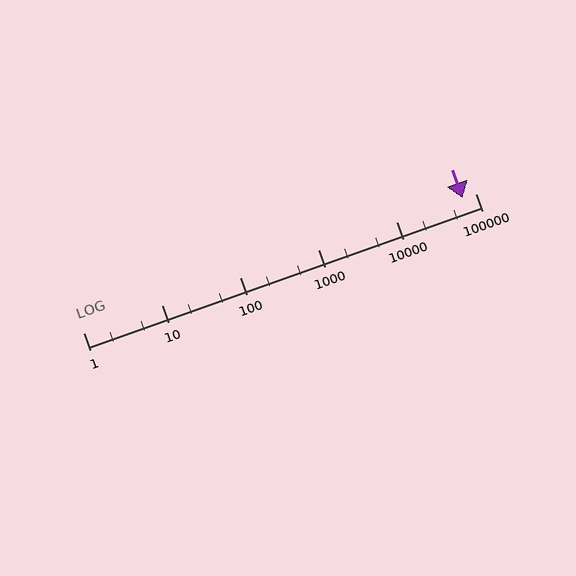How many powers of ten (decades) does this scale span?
The scale spans 5 decades, from 1 to 100000.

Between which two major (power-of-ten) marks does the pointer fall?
The pointer is between 10000 and 100000.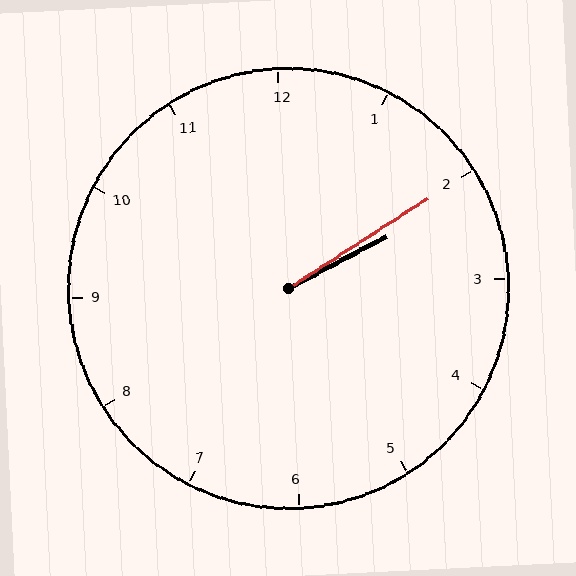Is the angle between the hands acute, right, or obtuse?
It is acute.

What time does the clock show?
2:10.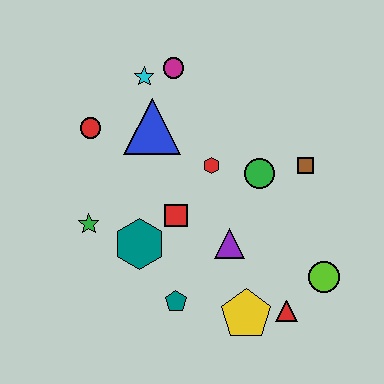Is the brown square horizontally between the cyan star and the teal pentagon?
No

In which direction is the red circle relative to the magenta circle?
The red circle is to the left of the magenta circle.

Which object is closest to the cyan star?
The magenta circle is closest to the cyan star.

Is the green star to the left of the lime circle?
Yes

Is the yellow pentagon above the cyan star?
No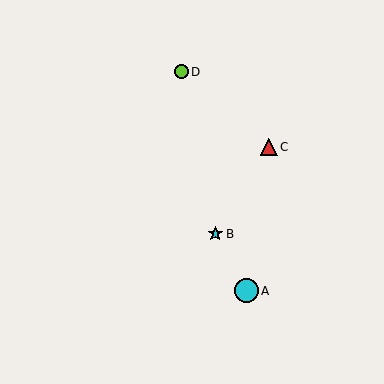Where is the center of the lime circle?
The center of the lime circle is at (181, 72).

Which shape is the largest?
The cyan circle (labeled A) is the largest.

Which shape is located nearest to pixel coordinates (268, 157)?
The red triangle (labeled C) at (269, 147) is nearest to that location.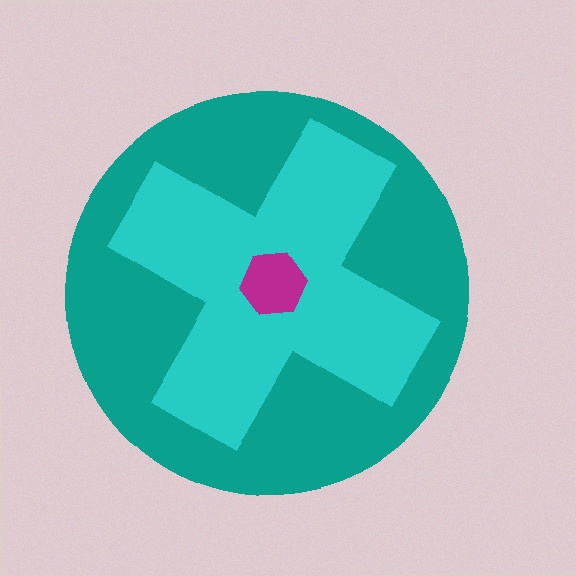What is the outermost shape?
The teal circle.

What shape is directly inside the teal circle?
The cyan cross.